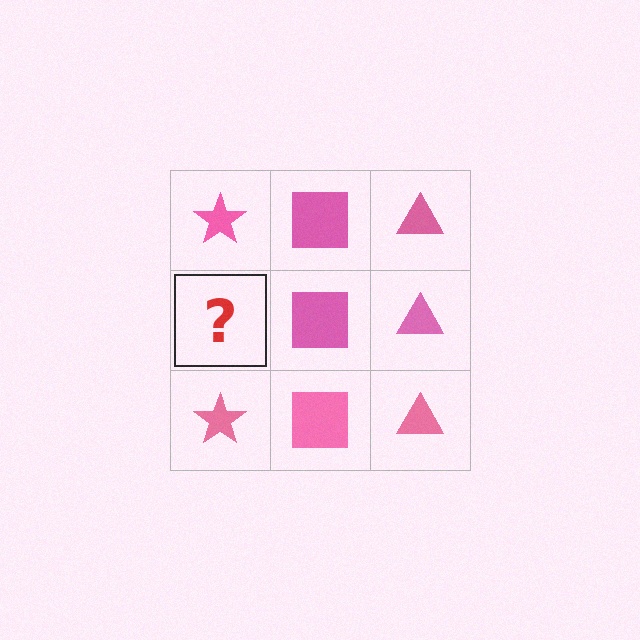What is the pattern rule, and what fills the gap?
The rule is that each column has a consistent shape. The gap should be filled with a pink star.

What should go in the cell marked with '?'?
The missing cell should contain a pink star.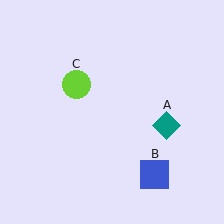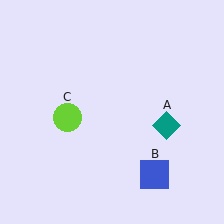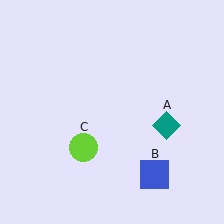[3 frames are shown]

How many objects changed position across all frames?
1 object changed position: lime circle (object C).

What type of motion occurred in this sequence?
The lime circle (object C) rotated counterclockwise around the center of the scene.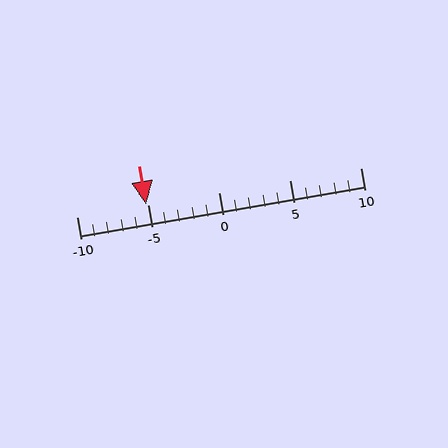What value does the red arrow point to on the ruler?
The red arrow points to approximately -5.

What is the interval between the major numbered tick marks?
The major tick marks are spaced 5 units apart.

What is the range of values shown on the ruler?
The ruler shows values from -10 to 10.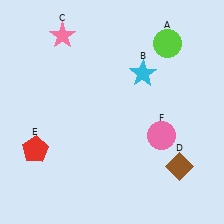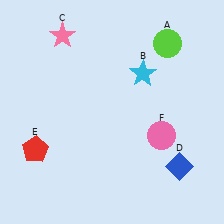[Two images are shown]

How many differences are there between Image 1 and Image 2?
There is 1 difference between the two images.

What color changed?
The diamond (D) changed from brown in Image 1 to blue in Image 2.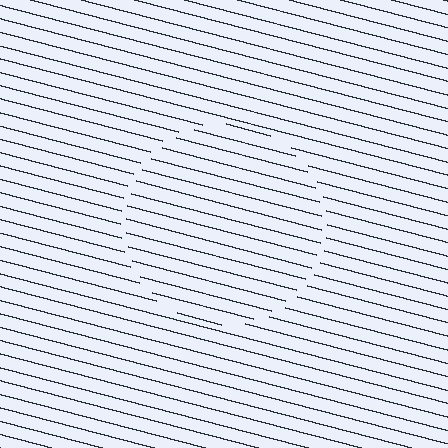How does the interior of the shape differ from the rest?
The interior of the shape contains the same grating, shifted by half a period — the contour is defined by the phase discontinuity where line-ends from the inner and outer gratings abut.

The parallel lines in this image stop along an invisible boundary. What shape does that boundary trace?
An illusory circle. The interior of the shape contains the same grating, shifted by half a period — the contour is defined by the phase discontinuity where line-ends from the inner and outer gratings abut.